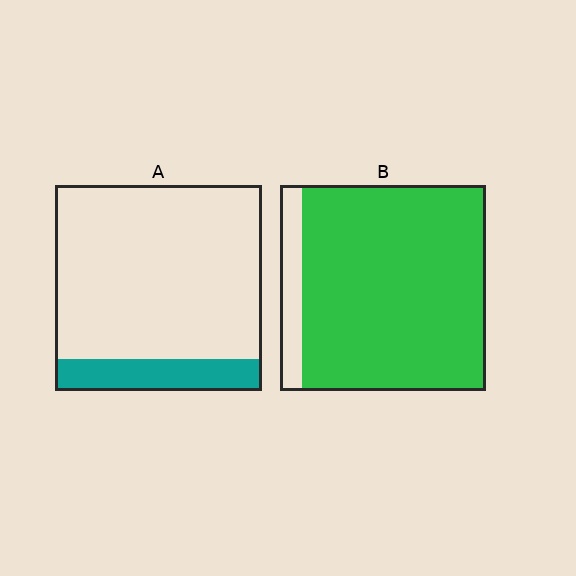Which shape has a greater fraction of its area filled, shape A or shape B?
Shape B.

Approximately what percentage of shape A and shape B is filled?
A is approximately 15% and B is approximately 90%.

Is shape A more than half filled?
No.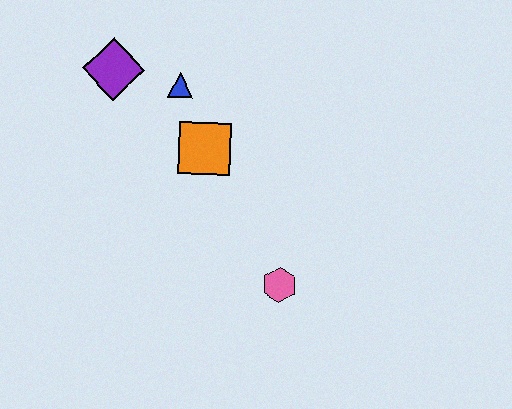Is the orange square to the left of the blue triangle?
No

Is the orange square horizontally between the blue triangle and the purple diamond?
No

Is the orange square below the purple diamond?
Yes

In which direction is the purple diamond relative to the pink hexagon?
The purple diamond is above the pink hexagon.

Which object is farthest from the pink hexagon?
The purple diamond is farthest from the pink hexagon.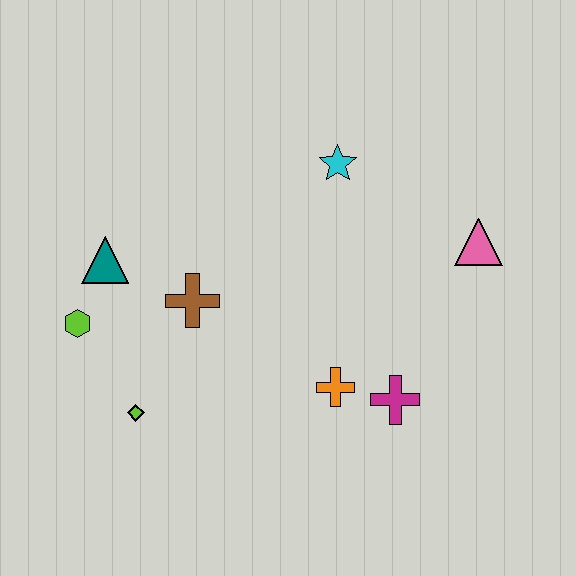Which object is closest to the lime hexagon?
The teal triangle is closest to the lime hexagon.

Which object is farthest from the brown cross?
The pink triangle is farthest from the brown cross.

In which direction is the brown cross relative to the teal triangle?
The brown cross is to the right of the teal triangle.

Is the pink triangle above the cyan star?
No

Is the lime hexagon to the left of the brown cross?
Yes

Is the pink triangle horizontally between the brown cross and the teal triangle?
No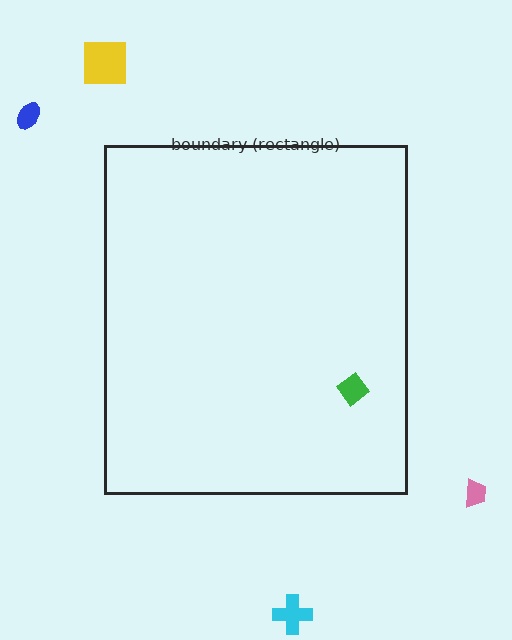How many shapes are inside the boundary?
1 inside, 4 outside.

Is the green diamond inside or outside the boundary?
Inside.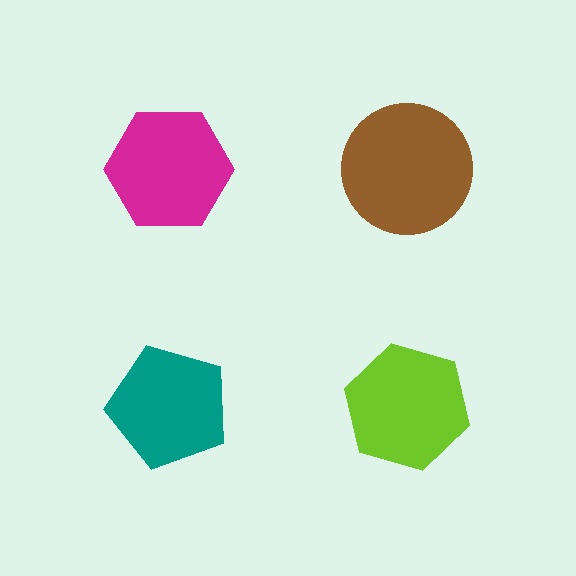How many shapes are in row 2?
2 shapes.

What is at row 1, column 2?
A brown circle.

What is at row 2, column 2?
A lime hexagon.